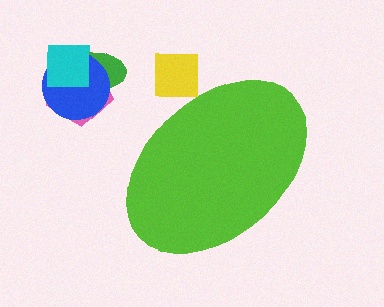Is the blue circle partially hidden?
No, the blue circle is fully visible.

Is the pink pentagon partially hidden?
No, the pink pentagon is fully visible.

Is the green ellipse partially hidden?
No, the green ellipse is fully visible.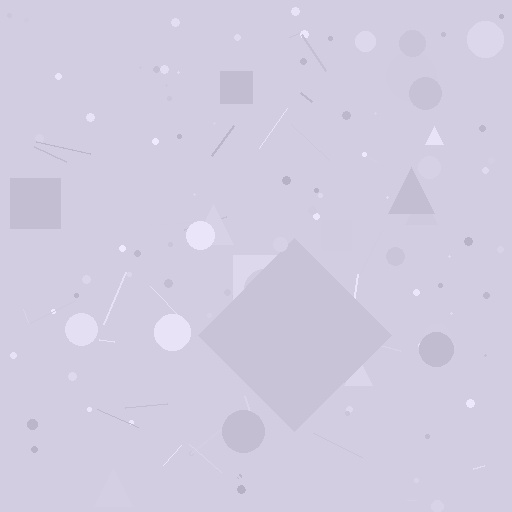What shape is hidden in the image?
A diamond is hidden in the image.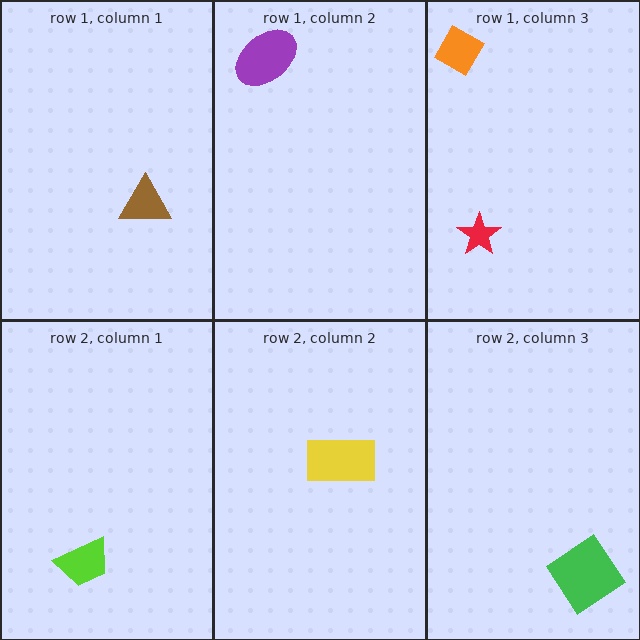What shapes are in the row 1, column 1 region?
The brown triangle.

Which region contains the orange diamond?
The row 1, column 3 region.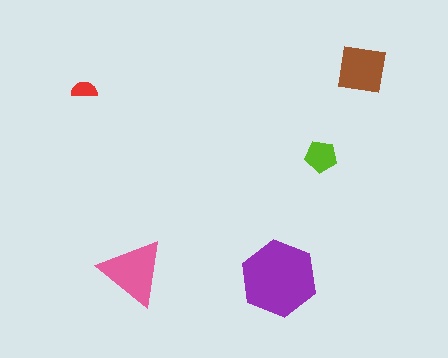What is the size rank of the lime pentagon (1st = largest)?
4th.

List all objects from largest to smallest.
The purple hexagon, the pink triangle, the brown square, the lime pentagon, the red semicircle.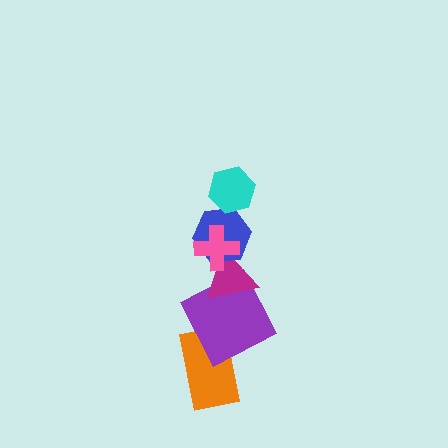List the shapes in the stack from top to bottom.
From top to bottom: the cyan hexagon, the pink cross, the blue hexagon, the magenta triangle, the purple square, the orange rectangle.